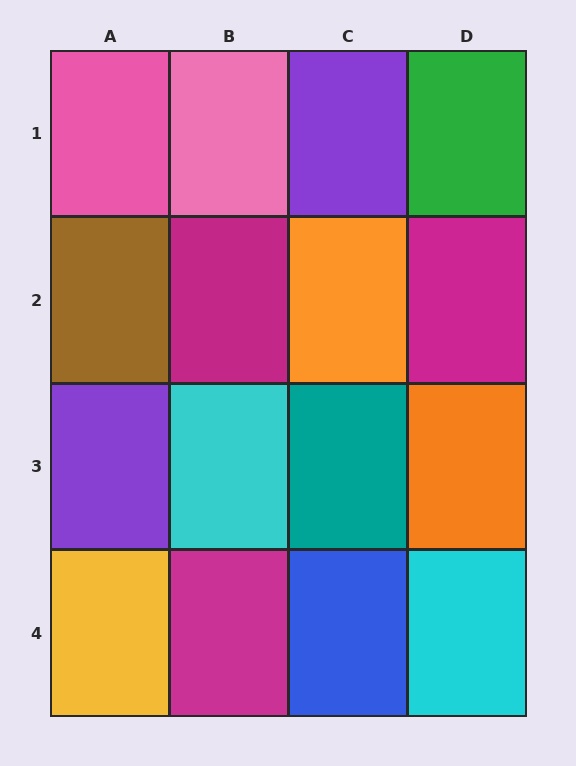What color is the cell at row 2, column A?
Brown.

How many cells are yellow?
1 cell is yellow.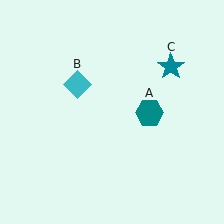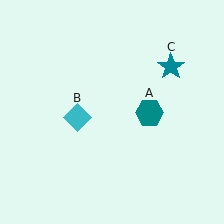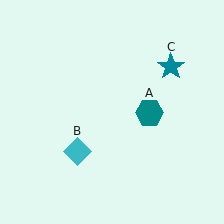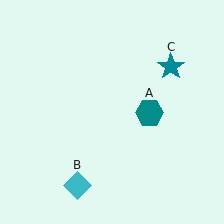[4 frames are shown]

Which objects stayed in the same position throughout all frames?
Teal hexagon (object A) and teal star (object C) remained stationary.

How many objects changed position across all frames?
1 object changed position: cyan diamond (object B).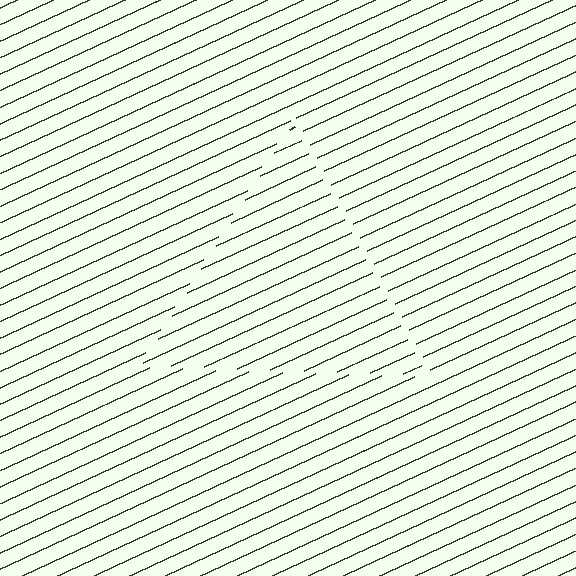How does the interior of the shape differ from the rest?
The interior of the shape contains the same grating, shifted by half a period — the contour is defined by the phase discontinuity where line-ends from the inner and outer gratings abut.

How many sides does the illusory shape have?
3 sides — the line-ends trace a triangle.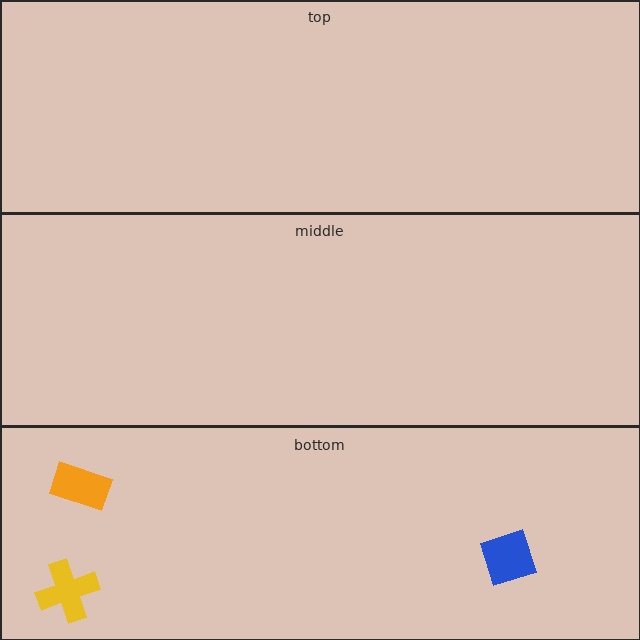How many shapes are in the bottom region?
3.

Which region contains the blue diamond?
The bottom region.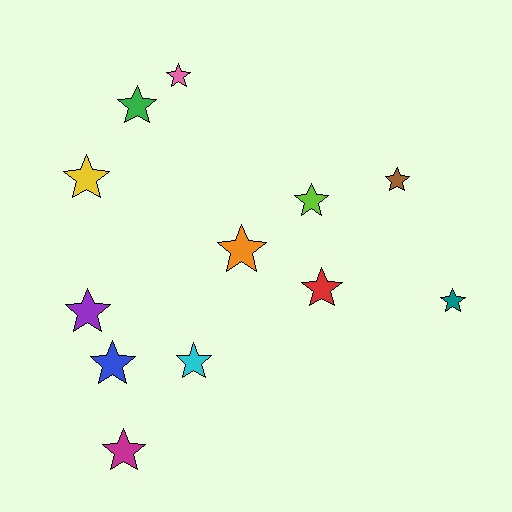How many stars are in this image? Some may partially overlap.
There are 12 stars.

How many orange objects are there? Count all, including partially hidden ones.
There is 1 orange object.